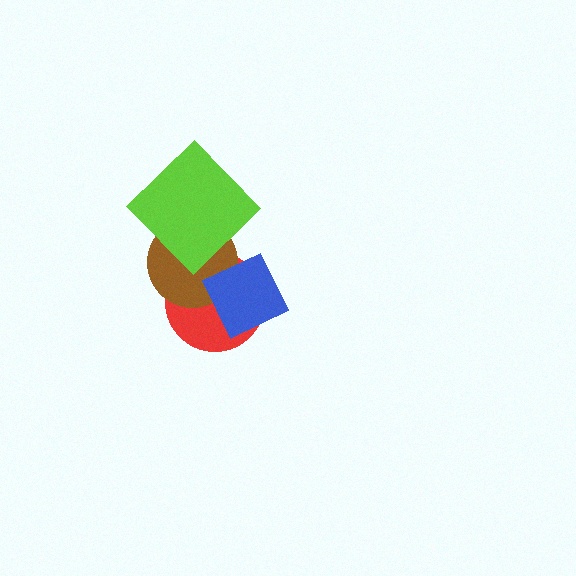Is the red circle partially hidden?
Yes, it is partially covered by another shape.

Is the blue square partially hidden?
No, no other shape covers it.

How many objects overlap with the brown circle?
3 objects overlap with the brown circle.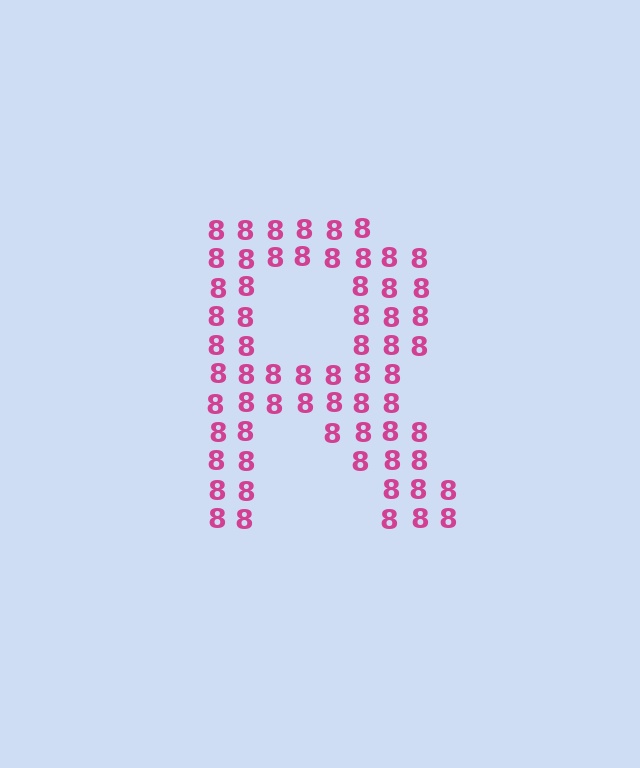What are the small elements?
The small elements are digit 8's.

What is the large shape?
The large shape is the letter R.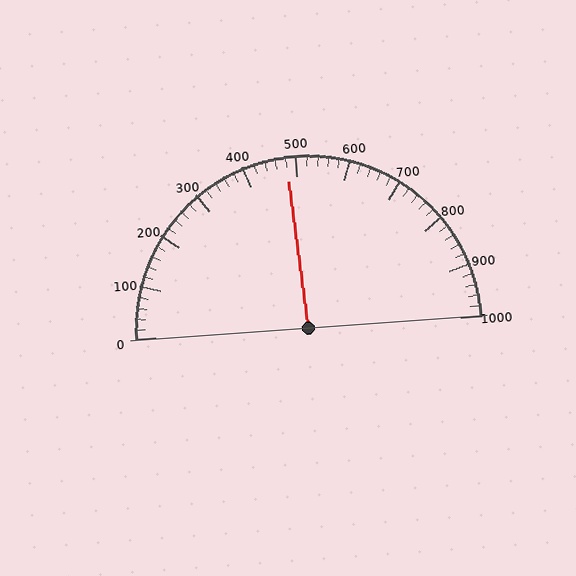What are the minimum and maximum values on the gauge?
The gauge ranges from 0 to 1000.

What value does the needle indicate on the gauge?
The needle indicates approximately 480.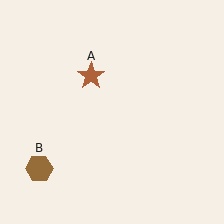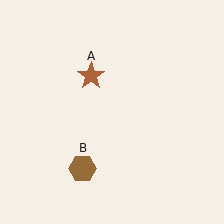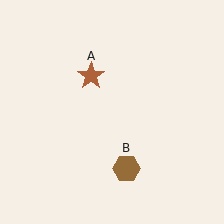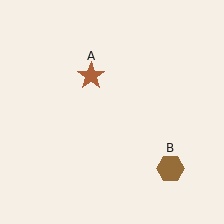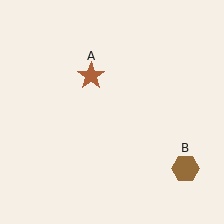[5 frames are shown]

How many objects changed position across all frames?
1 object changed position: brown hexagon (object B).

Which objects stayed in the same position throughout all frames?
Brown star (object A) remained stationary.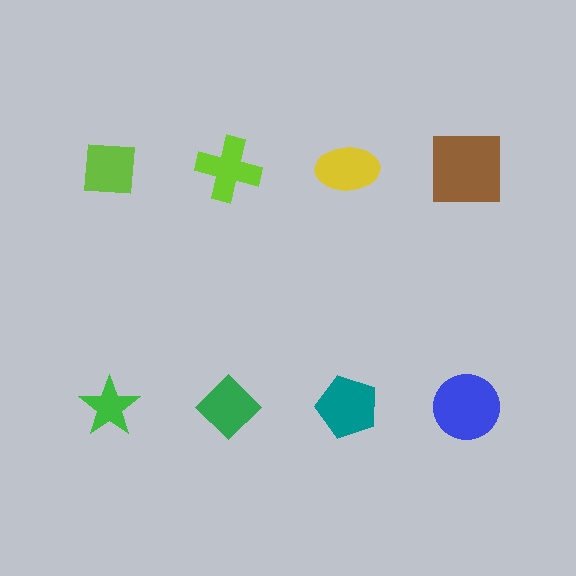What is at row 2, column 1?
A green star.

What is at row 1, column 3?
A yellow ellipse.